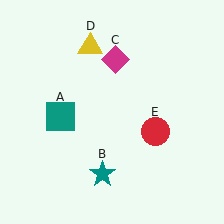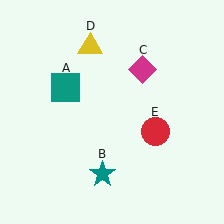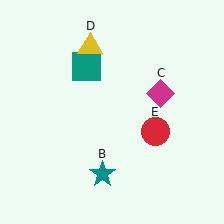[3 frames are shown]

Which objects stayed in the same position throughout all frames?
Teal star (object B) and yellow triangle (object D) and red circle (object E) remained stationary.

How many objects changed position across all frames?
2 objects changed position: teal square (object A), magenta diamond (object C).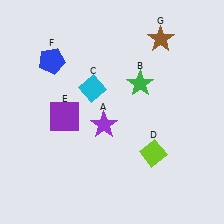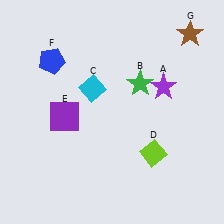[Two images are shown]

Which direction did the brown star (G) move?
The brown star (G) moved right.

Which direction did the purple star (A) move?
The purple star (A) moved right.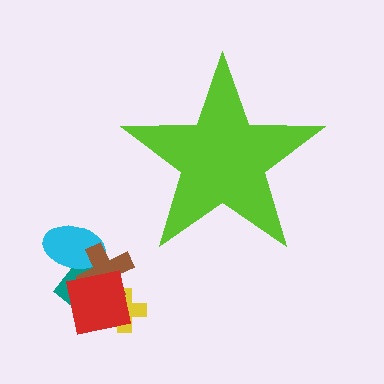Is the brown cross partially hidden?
No, the brown cross is fully visible.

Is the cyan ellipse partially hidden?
No, the cyan ellipse is fully visible.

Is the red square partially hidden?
No, the red square is fully visible.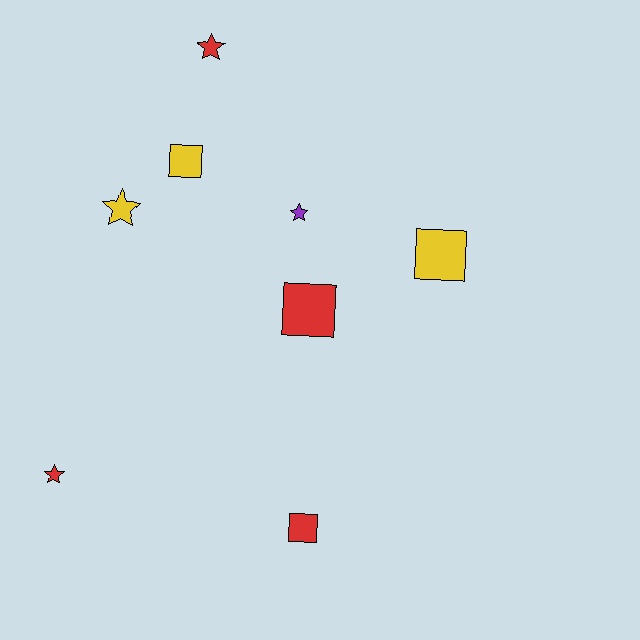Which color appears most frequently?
Red, with 4 objects.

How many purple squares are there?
There are no purple squares.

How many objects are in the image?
There are 8 objects.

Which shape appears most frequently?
Star, with 4 objects.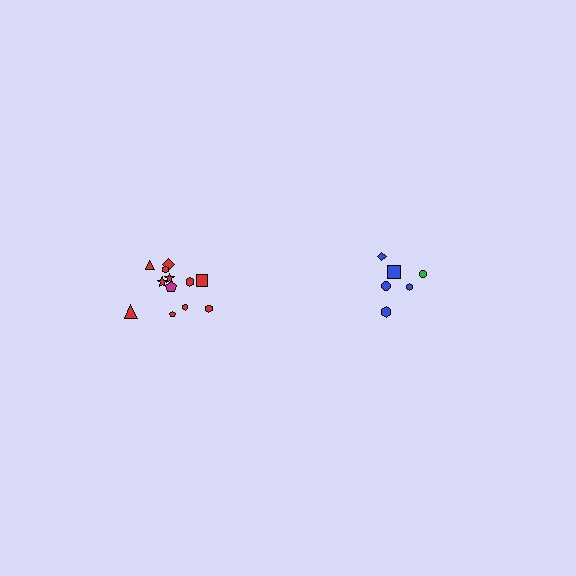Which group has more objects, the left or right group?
The left group.